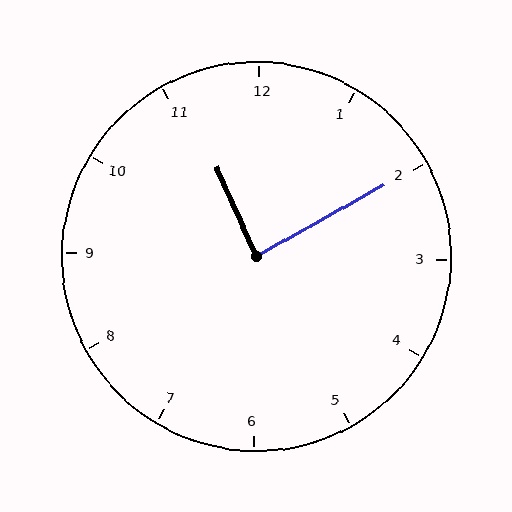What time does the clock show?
11:10.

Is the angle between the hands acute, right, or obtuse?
It is right.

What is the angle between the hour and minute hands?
Approximately 85 degrees.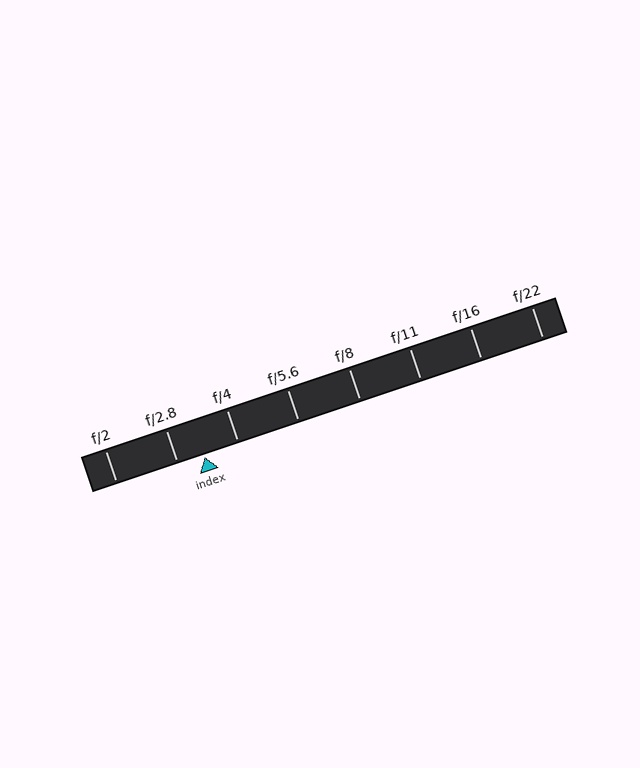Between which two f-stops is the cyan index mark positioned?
The index mark is between f/2.8 and f/4.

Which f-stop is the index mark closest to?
The index mark is closest to f/2.8.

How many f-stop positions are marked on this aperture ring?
There are 8 f-stop positions marked.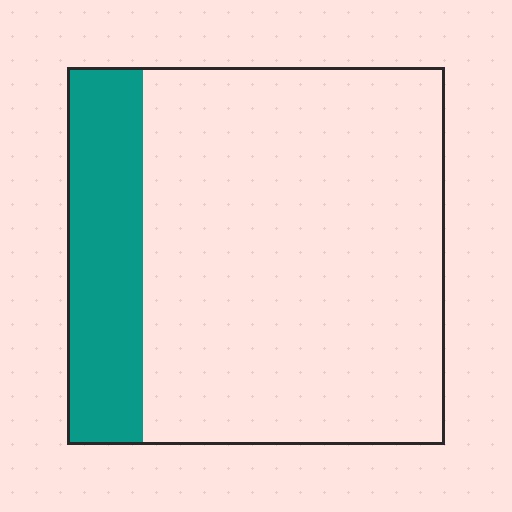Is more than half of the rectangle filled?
No.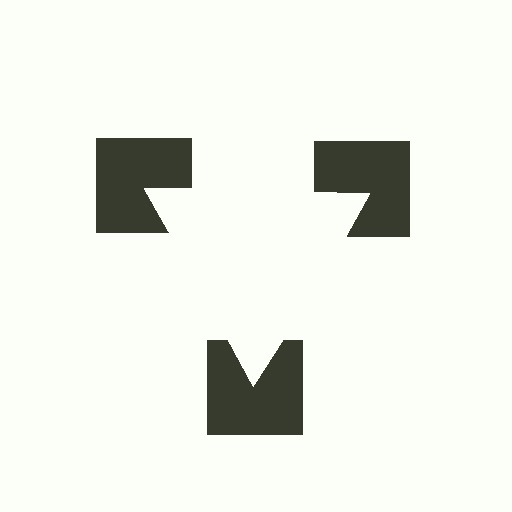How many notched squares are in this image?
There are 3 — one at each vertex of the illusory triangle.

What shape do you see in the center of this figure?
An illusory triangle — its edges are inferred from the aligned wedge cuts in the notched squares, not physically drawn.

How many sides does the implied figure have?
3 sides.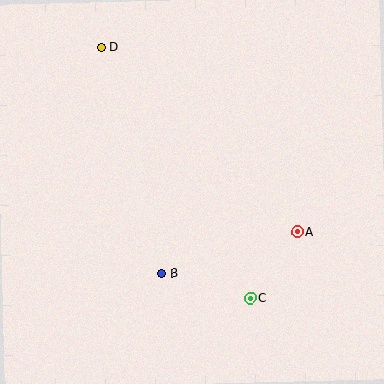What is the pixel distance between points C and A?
The distance between C and A is 81 pixels.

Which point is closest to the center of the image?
Point B at (162, 273) is closest to the center.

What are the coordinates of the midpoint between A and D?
The midpoint between A and D is at (199, 140).